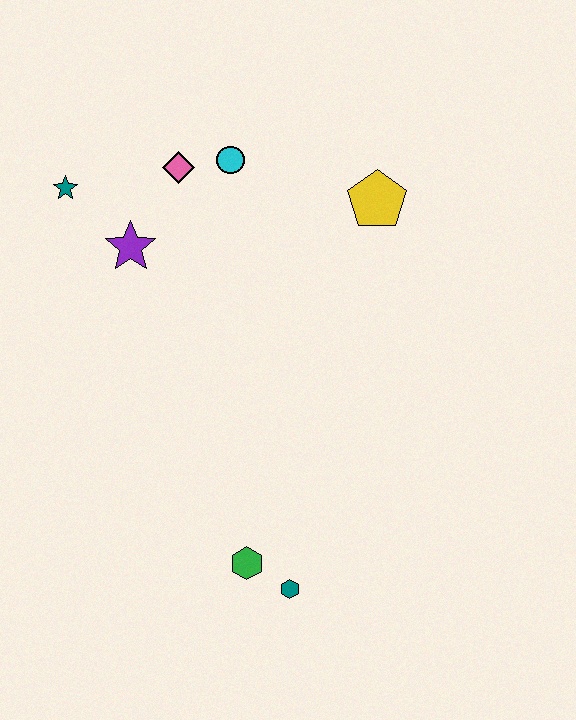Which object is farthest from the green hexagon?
The teal star is farthest from the green hexagon.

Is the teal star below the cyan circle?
Yes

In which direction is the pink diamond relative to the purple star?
The pink diamond is above the purple star.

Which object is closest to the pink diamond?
The cyan circle is closest to the pink diamond.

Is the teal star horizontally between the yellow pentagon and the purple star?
No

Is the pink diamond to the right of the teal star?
Yes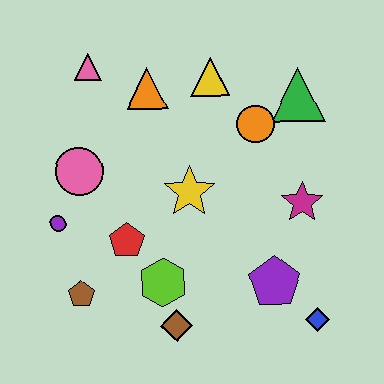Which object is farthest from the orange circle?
The brown pentagon is farthest from the orange circle.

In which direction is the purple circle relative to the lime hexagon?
The purple circle is to the left of the lime hexagon.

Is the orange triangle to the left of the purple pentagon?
Yes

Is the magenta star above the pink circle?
No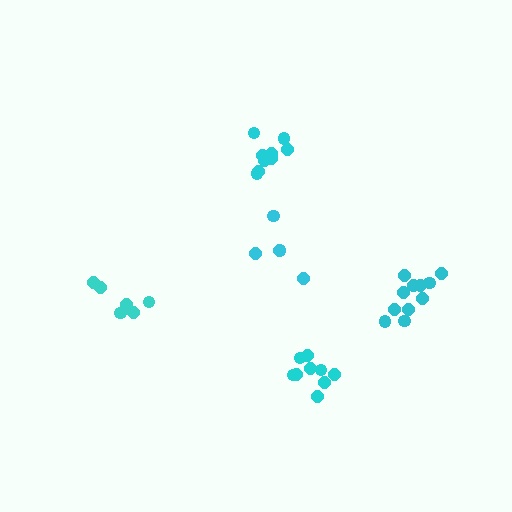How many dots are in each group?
Group 1: 5 dots, Group 2: 9 dots, Group 3: 9 dots, Group 4: 6 dots, Group 5: 11 dots (40 total).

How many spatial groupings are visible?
There are 5 spatial groupings.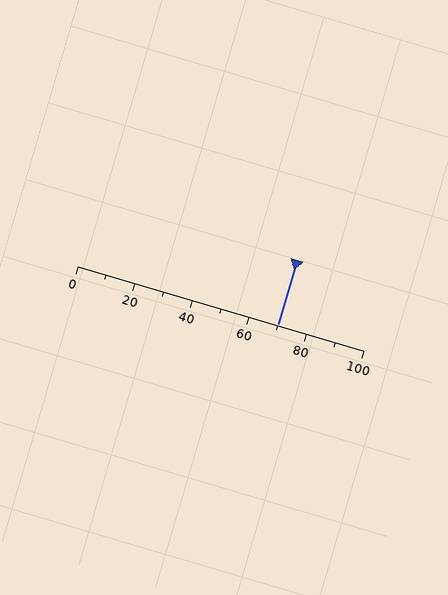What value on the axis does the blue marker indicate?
The marker indicates approximately 70.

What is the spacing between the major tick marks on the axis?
The major ticks are spaced 20 apart.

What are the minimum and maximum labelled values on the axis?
The axis runs from 0 to 100.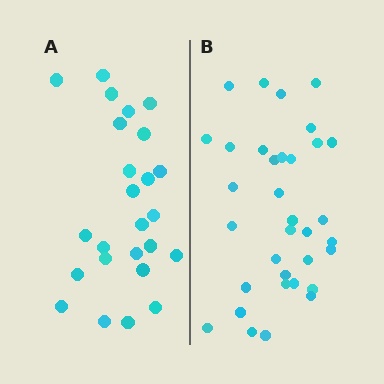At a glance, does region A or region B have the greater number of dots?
Region B (the right region) has more dots.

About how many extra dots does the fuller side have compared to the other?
Region B has roughly 8 or so more dots than region A.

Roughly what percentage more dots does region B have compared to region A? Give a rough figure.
About 35% more.